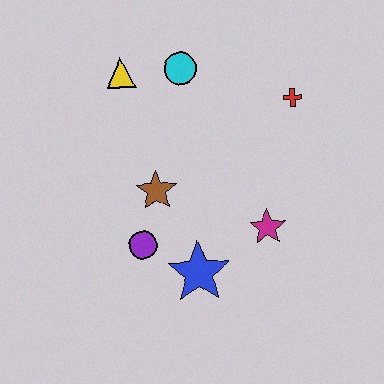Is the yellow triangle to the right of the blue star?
No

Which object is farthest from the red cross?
The purple circle is farthest from the red cross.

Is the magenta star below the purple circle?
No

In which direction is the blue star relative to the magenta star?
The blue star is to the left of the magenta star.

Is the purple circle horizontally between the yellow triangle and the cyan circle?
Yes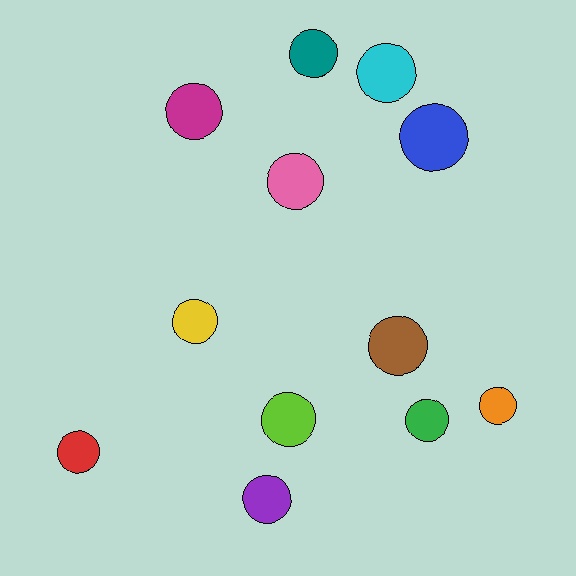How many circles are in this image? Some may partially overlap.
There are 12 circles.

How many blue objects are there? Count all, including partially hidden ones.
There is 1 blue object.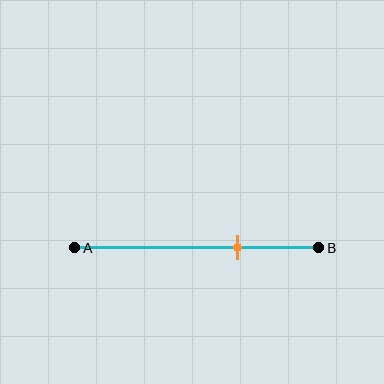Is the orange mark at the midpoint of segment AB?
No, the mark is at about 65% from A, not at the 50% midpoint.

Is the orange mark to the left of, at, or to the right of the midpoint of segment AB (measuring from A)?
The orange mark is to the right of the midpoint of segment AB.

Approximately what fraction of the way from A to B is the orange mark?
The orange mark is approximately 65% of the way from A to B.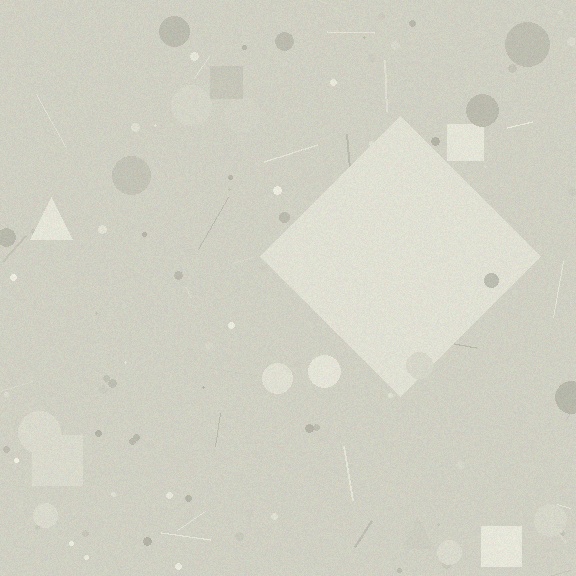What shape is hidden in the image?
A diamond is hidden in the image.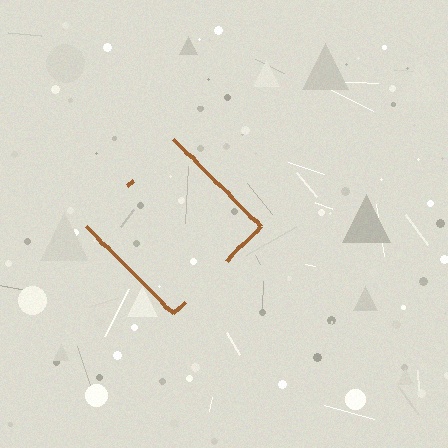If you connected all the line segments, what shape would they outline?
They would outline a diamond.